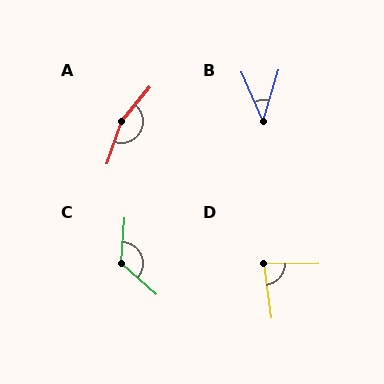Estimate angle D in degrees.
Approximately 82 degrees.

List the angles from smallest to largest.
B (40°), D (82°), C (126°), A (159°).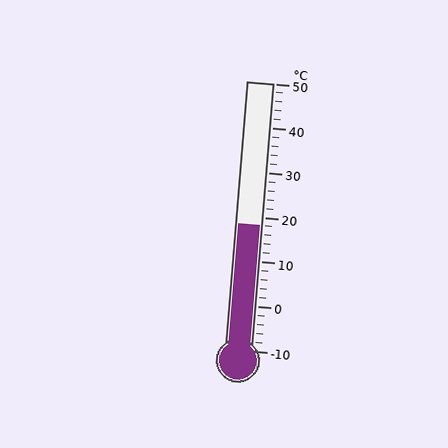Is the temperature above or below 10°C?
The temperature is above 10°C.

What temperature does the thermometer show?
The thermometer shows approximately 18°C.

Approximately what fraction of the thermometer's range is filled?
The thermometer is filled to approximately 45% of its range.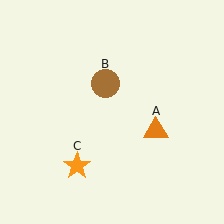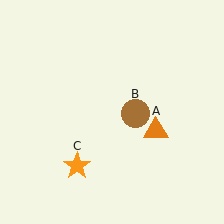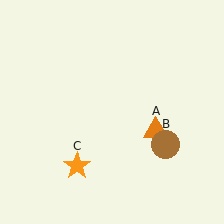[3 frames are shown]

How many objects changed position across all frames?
1 object changed position: brown circle (object B).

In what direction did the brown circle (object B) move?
The brown circle (object B) moved down and to the right.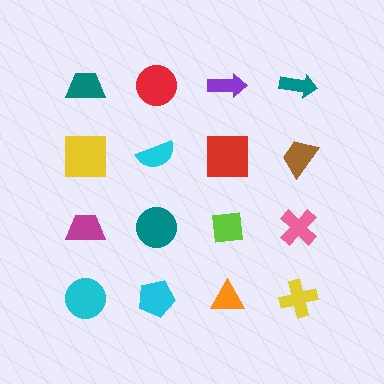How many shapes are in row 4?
4 shapes.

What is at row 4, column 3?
An orange triangle.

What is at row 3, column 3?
A lime square.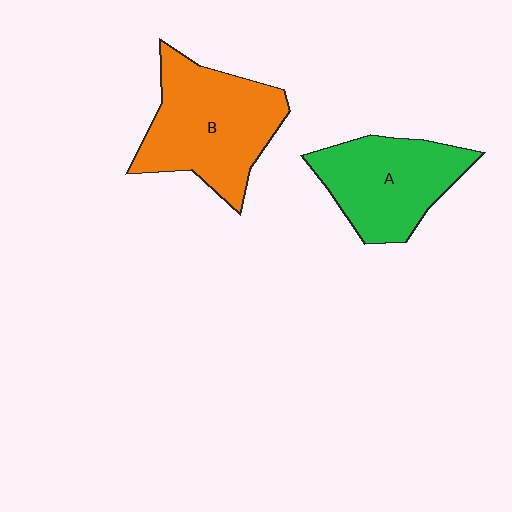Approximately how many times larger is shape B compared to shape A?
Approximately 1.2 times.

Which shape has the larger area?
Shape B (orange).